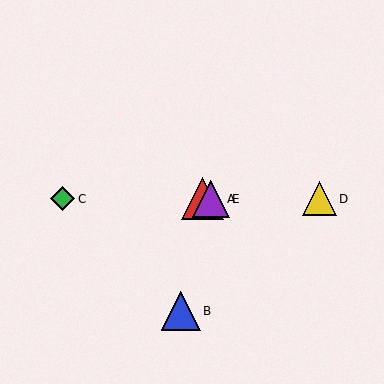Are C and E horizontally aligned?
Yes, both are at y≈199.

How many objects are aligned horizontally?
4 objects (A, C, D, E) are aligned horizontally.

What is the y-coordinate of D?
Object D is at y≈199.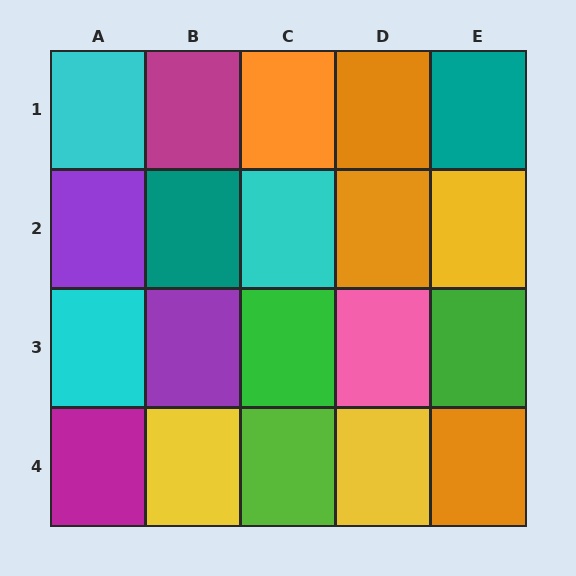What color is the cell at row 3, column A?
Cyan.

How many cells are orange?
4 cells are orange.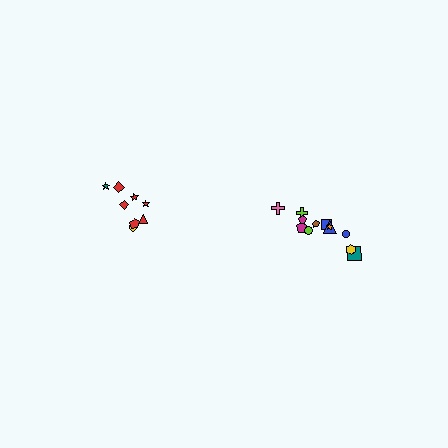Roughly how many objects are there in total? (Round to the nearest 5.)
Roughly 20 objects in total.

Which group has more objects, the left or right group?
The right group.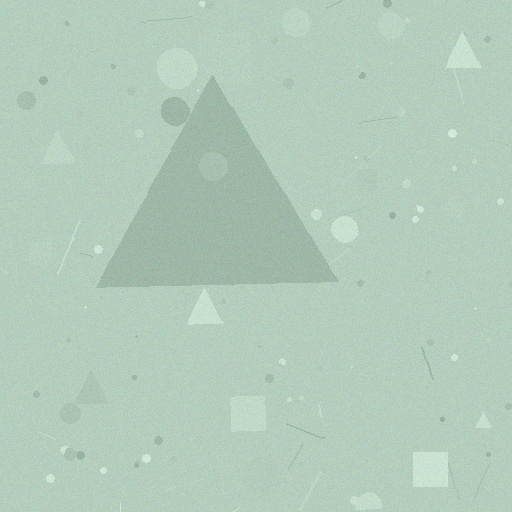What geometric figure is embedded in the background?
A triangle is embedded in the background.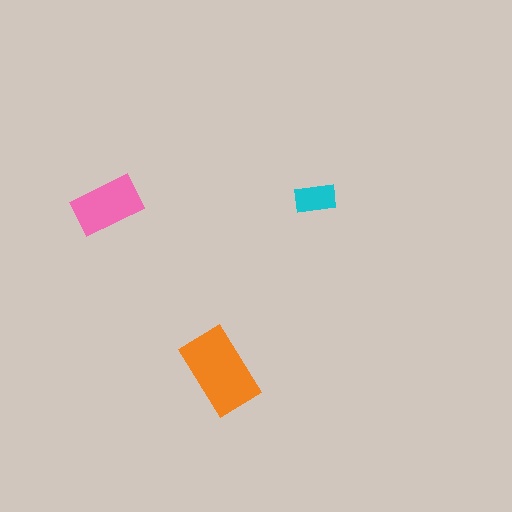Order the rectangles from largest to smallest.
the orange one, the pink one, the cyan one.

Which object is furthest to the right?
The cyan rectangle is rightmost.